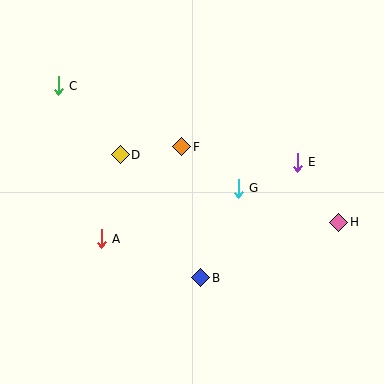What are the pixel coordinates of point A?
Point A is at (101, 239).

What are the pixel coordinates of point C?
Point C is at (58, 86).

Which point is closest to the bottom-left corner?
Point A is closest to the bottom-left corner.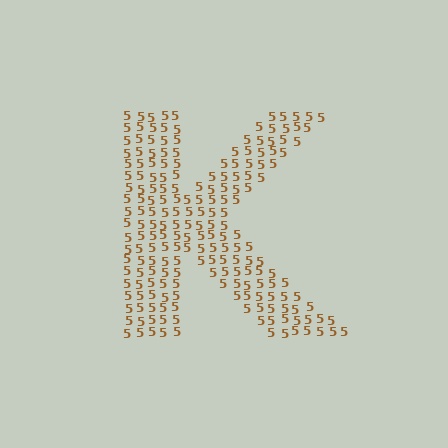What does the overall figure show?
The overall figure shows the letter K.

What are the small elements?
The small elements are digit 5's.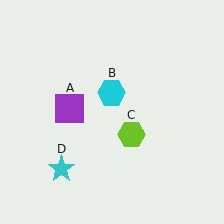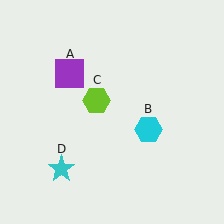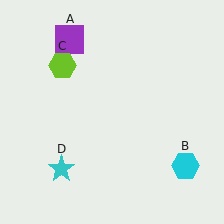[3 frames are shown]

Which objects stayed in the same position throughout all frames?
Cyan star (object D) remained stationary.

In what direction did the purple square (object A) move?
The purple square (object A) moved up.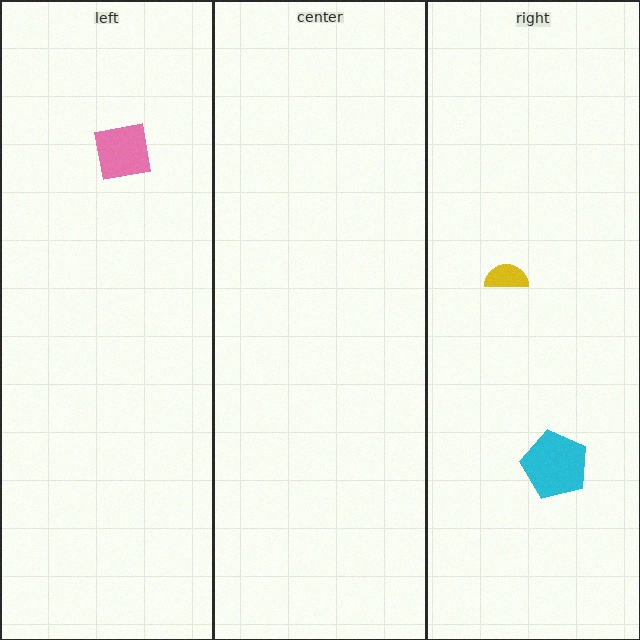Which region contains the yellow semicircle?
The right region.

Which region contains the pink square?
The left region.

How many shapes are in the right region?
2.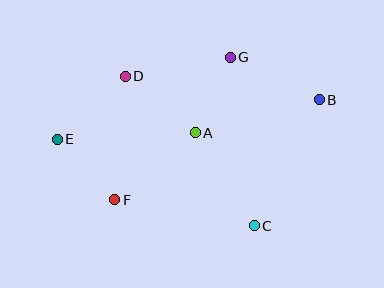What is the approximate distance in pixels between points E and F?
The distance between E and F is approximately 83 pixels.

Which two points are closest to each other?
Points A and G are closest to each other.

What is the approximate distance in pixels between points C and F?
The distance between C and F is approximately 142 pixels.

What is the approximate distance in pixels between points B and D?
The distance between B and D is approximately 196 pixels.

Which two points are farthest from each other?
Points B and E are farthest from each other.